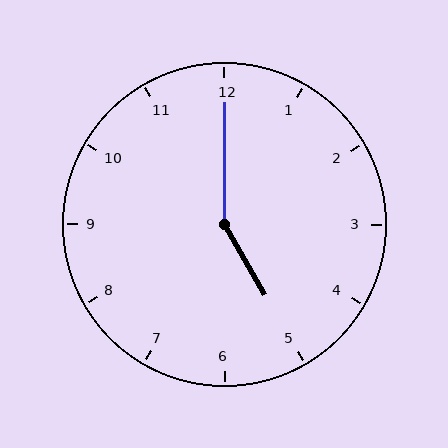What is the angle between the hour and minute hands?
Approximately 150 degrees.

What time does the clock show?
5:00.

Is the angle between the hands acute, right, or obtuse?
It is obtuse.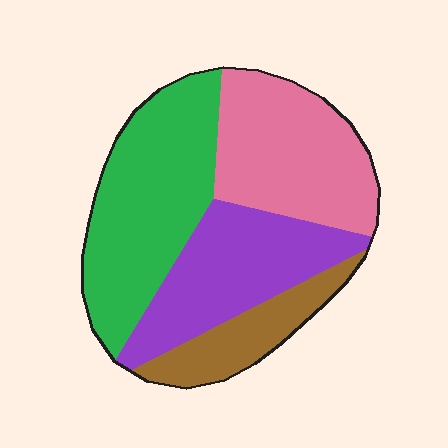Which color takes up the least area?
Brown, at roughly 15%.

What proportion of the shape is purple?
Purple covers roughly 25% of the shape.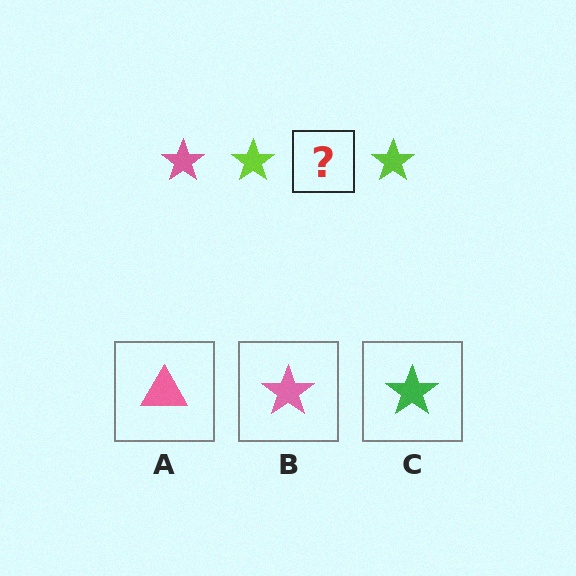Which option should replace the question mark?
Option B.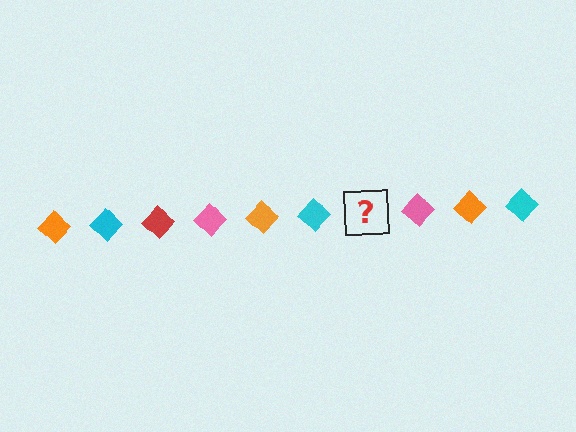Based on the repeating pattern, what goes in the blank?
The blank should be a red diamond.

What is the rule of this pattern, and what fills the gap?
The rule is that the pattern cycles through orange, cyan, red, pink diamonds. The gap should be filled with a red diamond.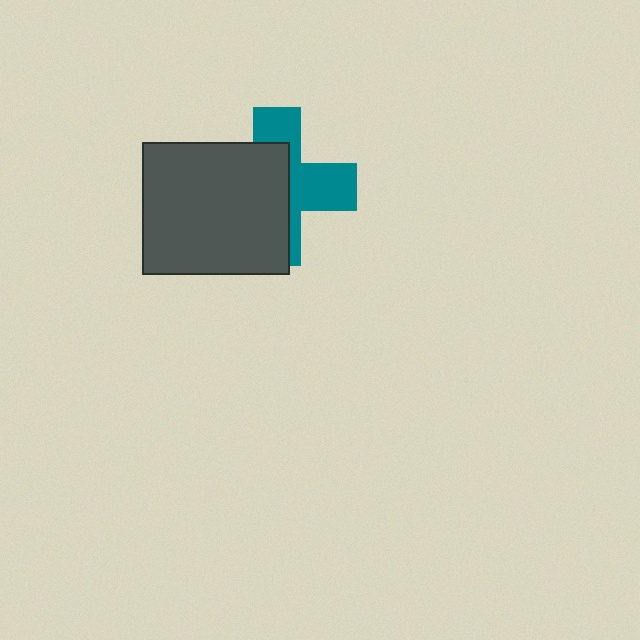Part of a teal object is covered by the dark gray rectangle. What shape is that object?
It is a cross.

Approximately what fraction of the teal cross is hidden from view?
Roughly 55% of the teal cross is hidden behind the dark gray rectangle.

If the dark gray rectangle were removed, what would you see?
You would see the complete teal cross.